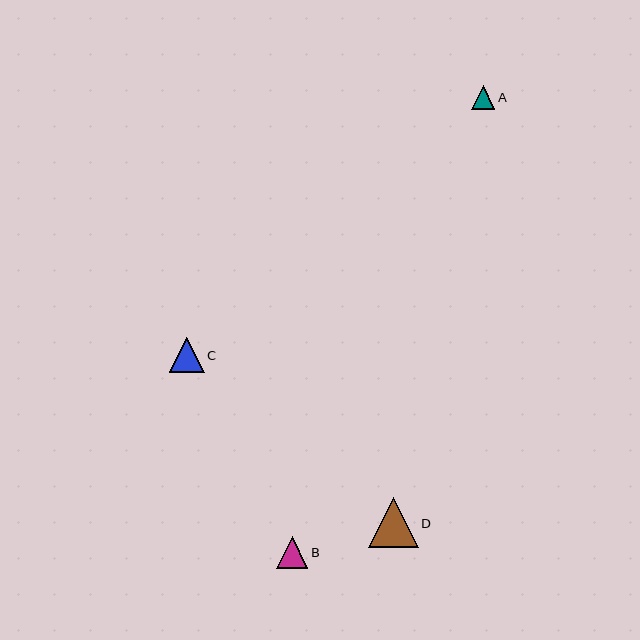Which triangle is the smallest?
Triangle A is the smallest with a size of approximately 24 pixels.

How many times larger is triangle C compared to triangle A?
Triangle C is approximately 1.5 times the size of triangle A.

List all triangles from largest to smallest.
From largest to smallest: D, C, B, A.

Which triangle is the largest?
Triangle D is the largest with a size of approximately 50 pixels.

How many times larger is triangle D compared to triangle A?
Triangle D is approximately 2.1 times the size of triangle A.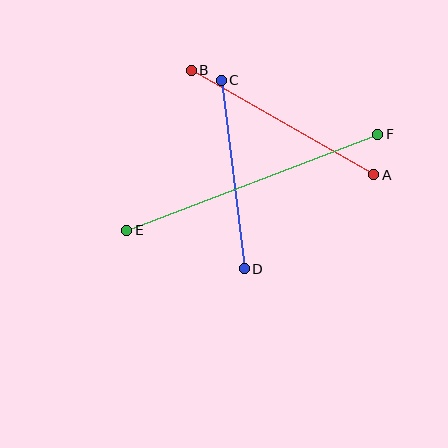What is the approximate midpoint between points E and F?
The midpoint is at approximately (252, 182) pixels.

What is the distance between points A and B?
The distance is approximately 210 pixels.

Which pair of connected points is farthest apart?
Points E and F are farthest apart.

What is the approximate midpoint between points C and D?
The midpoint is at approximately (233, 174) pixels.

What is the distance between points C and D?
The distance is approximately 190 pixels.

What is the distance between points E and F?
The distance is approximately 269 pixels.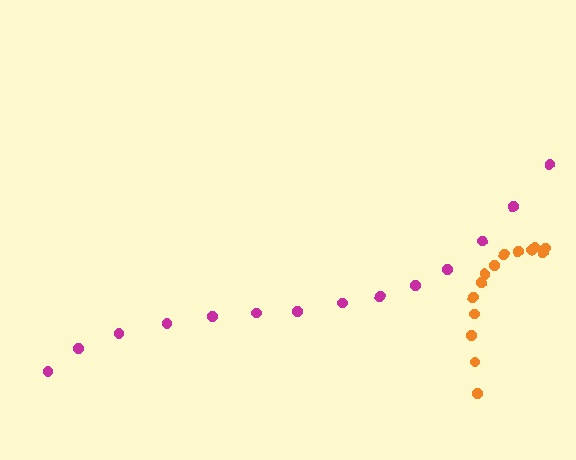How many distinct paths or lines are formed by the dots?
There are 2 distinct paths.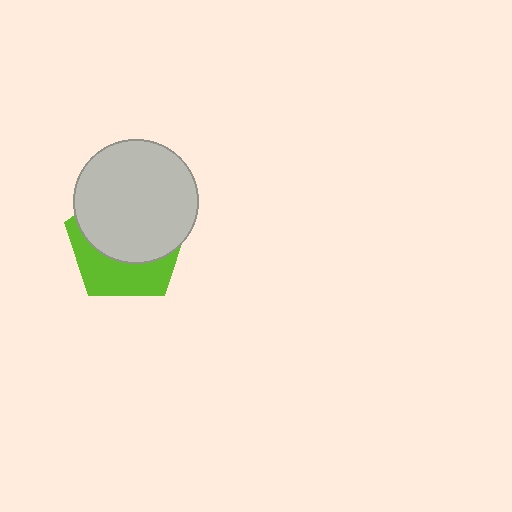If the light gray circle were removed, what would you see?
You would see the complete lime pentagon.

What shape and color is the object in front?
The object in front is a light gray circle.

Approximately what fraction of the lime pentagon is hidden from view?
Roughly 61% of the lime pentagon is hidden behind the light gray circle.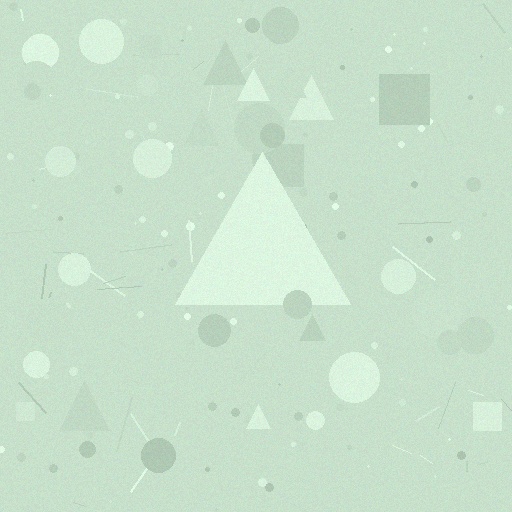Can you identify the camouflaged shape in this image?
The camouflaged shape is a triangle.